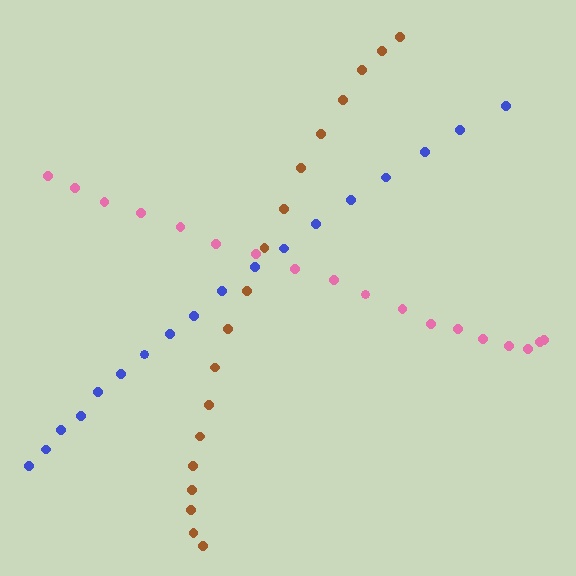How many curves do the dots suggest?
There are 3 distinct paths.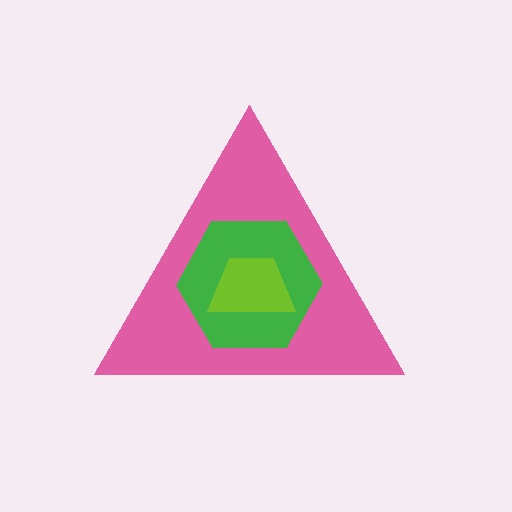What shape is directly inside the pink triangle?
The green hexagon.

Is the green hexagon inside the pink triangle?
Yes.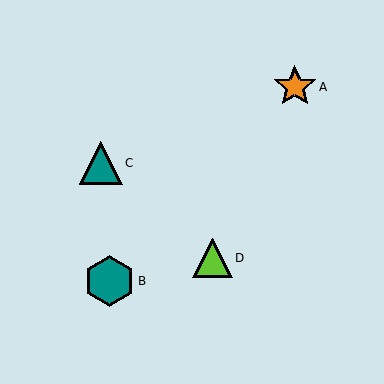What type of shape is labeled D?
Shape D is a lime triangle.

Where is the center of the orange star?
The center of the orange star is at (295, 87).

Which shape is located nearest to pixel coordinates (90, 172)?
The teal triangle (labeled C) at (101, 163) is nearest to that location.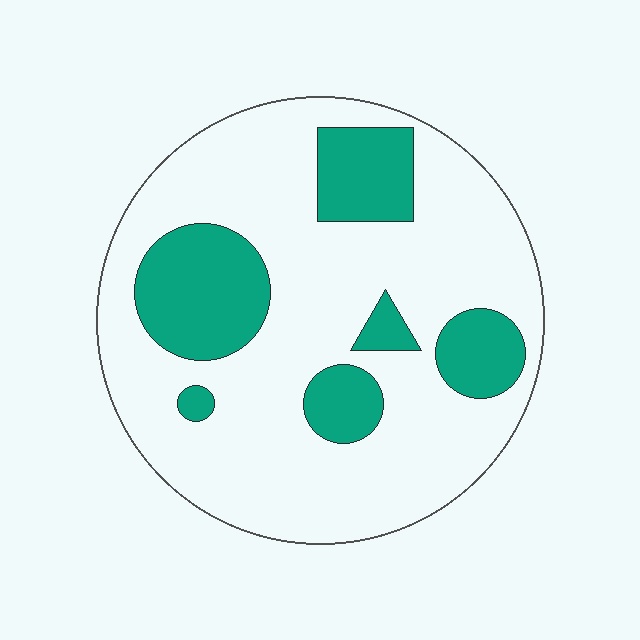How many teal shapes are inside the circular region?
6.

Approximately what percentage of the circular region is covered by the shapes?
Approximately 25%.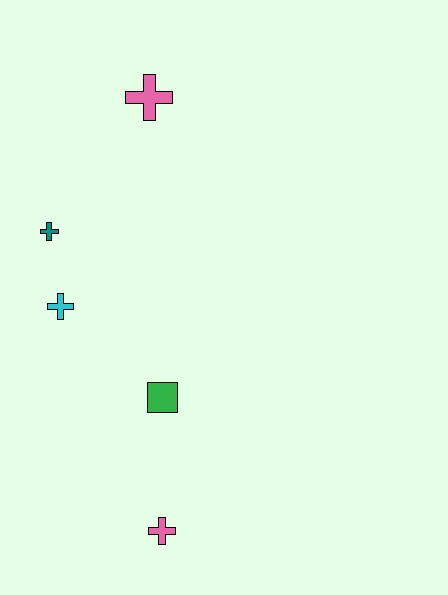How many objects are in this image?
There are 5 objects.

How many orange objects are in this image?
There are no orange objects.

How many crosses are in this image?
There are 4 crosses.